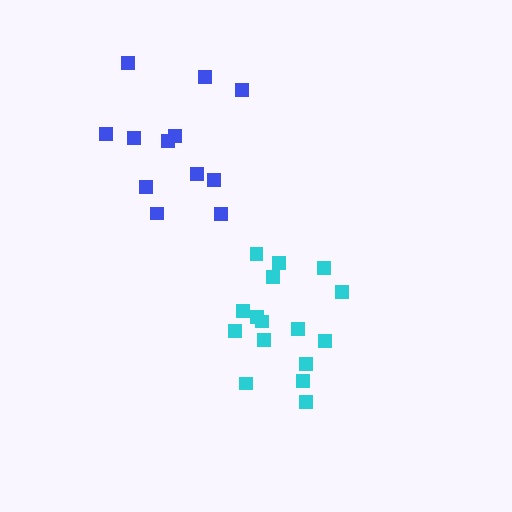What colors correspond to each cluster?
The clusters are colored: cyan, blue.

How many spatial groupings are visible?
There are 2 spatial groupings.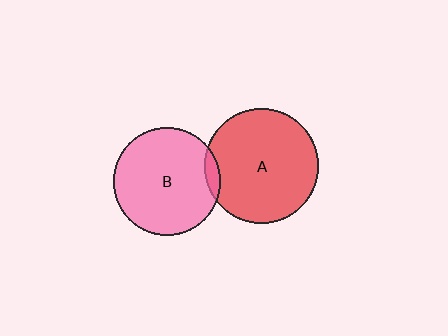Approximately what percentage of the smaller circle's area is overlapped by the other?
Approximately 5%.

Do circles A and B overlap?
Yes.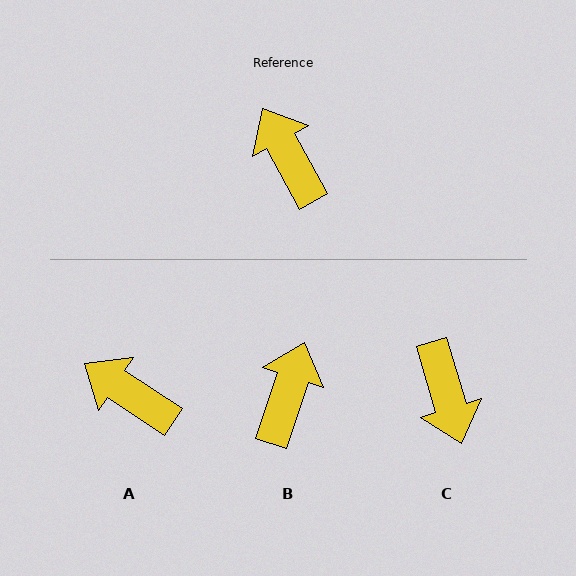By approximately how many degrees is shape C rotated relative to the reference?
Approximately 168 degrees counter-clockwise.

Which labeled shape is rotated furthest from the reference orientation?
C, about 168 degrees away.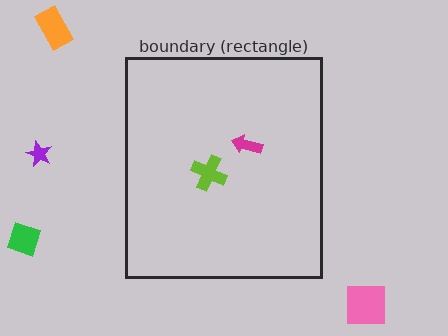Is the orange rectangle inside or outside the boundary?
Outside.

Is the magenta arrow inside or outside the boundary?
Inside.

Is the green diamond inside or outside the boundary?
Outside.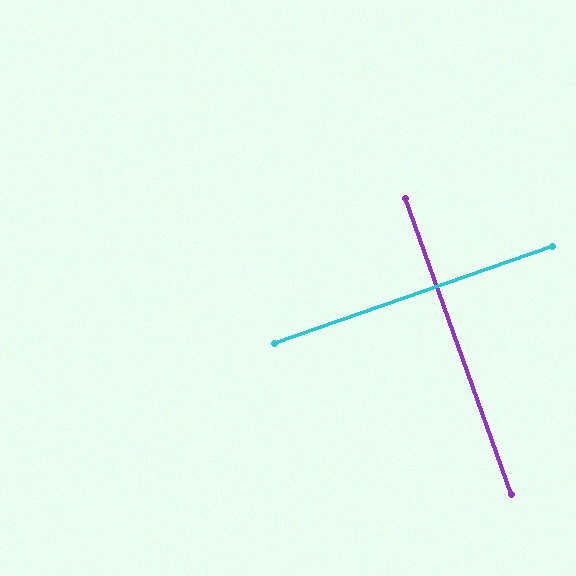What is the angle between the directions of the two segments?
Approximately 89 degrees.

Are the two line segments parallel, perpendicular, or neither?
Perpendicular — they meet at approximately 89°.